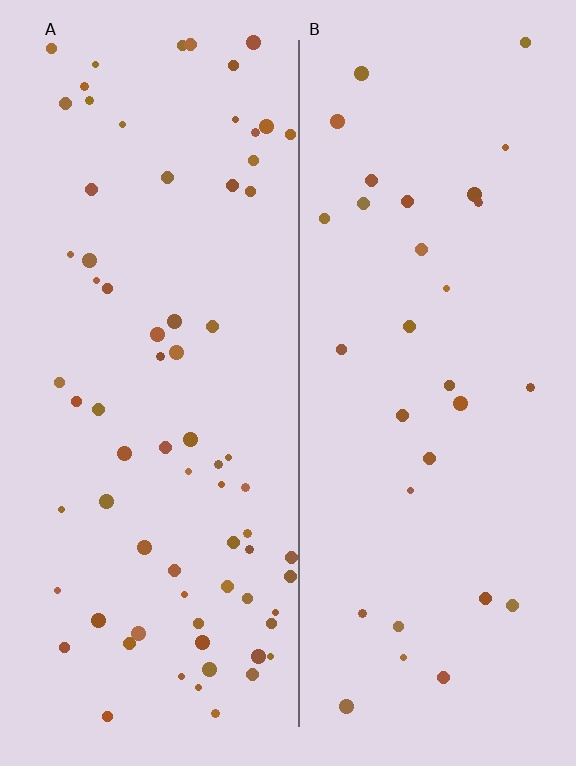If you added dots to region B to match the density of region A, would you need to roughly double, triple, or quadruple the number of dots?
Approximately double.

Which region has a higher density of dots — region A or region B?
A (the left).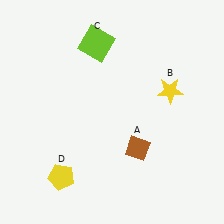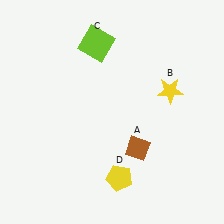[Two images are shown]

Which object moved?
The yellow pentagon (D) moved right.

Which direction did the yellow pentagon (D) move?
The yellow pentagon (D) moved right.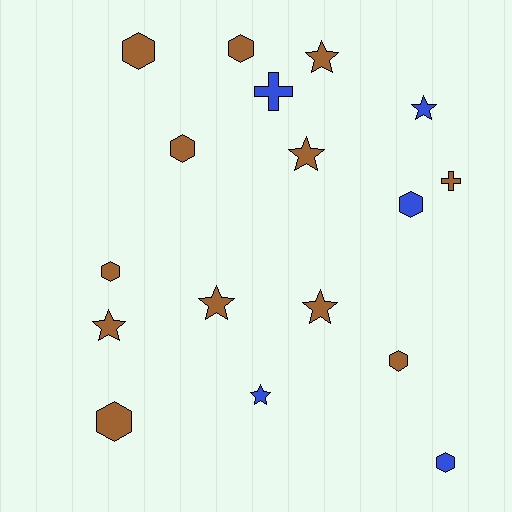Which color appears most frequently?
Brown, with 12 objects.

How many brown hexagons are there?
There are 6 brown hexagons.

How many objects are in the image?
There are 17 objects.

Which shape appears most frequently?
Hexagon, with 8 objects.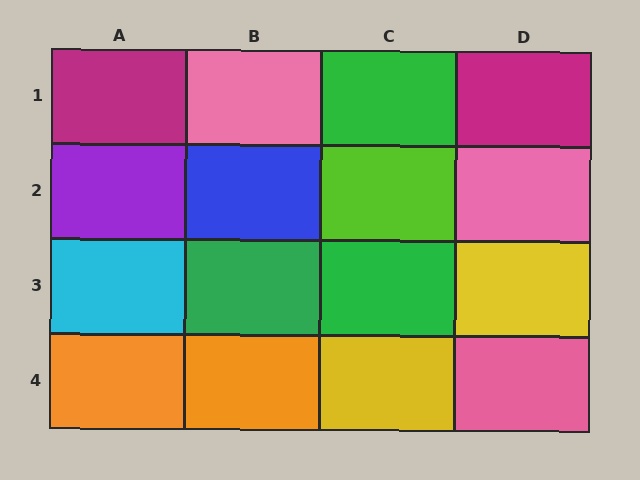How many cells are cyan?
1 cell is cyan.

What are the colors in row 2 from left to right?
Purple, blue, lime, pink.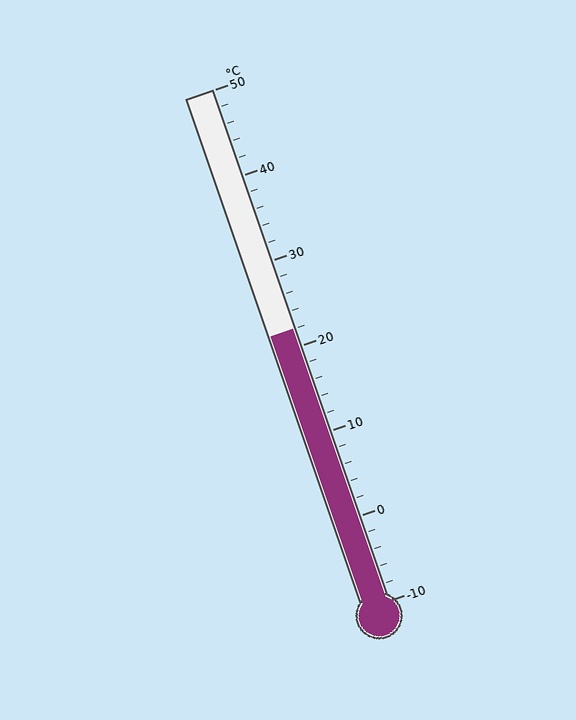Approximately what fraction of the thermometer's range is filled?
The thermometer is filled to approximately 55% of its range.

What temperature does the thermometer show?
The thermometer shows approximately 22°C.